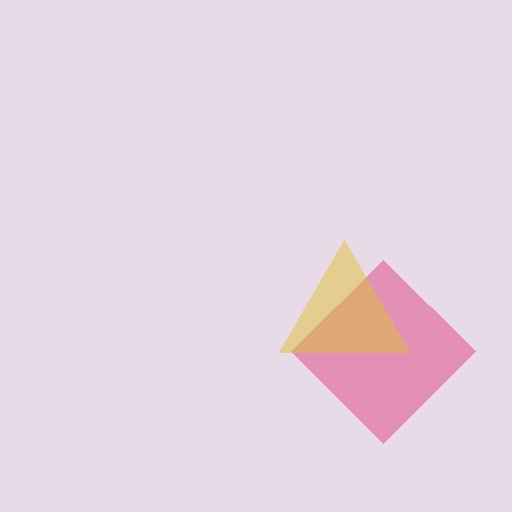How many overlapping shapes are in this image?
There are 2 overlapping shapes in the image.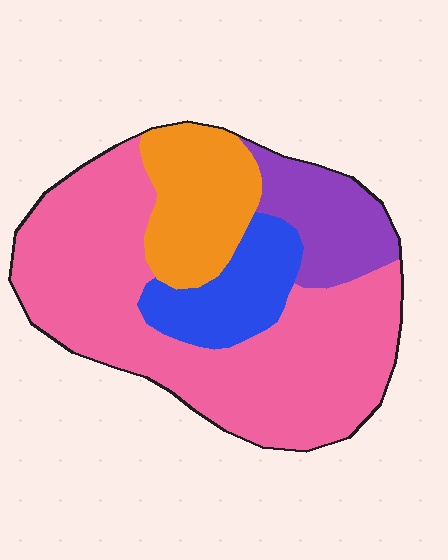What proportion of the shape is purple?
Purple covers around 15% of the shape.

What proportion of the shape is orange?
Orange covers around 15% of the shape.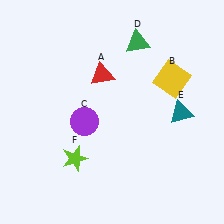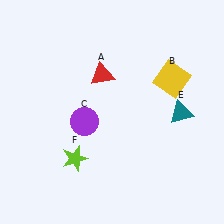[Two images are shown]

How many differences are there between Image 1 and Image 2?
There is 1 difference between the two images.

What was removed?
The green triangle (D) was removed in Image 2.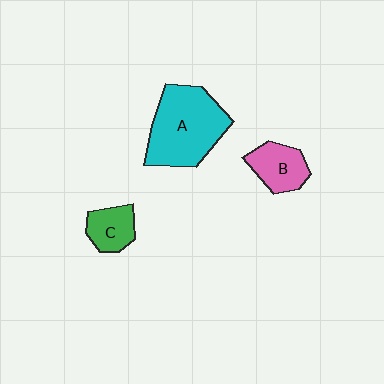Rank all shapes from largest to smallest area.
From largest to smallest: A (cyan), B (pink), C (green).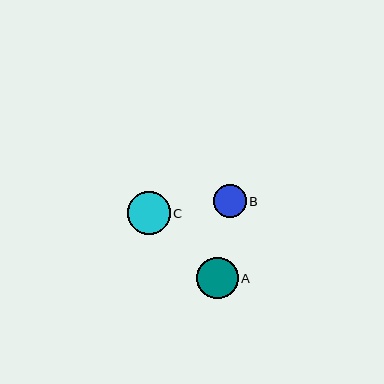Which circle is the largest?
Circle C is the largest with a size of approximately 43 pixels.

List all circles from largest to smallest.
From largest to smallest: C, A, B.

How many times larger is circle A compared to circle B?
Circle A is approximately 1.3 times the size of circle B.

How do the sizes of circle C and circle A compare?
Circle C and circle A are approximately the same size.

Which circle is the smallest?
Circle B is the smallest with a size of approximately 33 pixels.